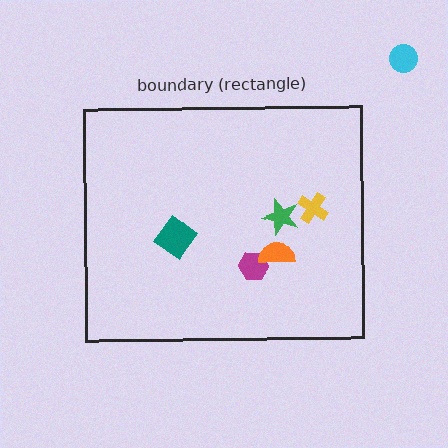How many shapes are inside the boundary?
5 inside, 1 outside.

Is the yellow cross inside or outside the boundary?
Inside.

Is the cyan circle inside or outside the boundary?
Outside.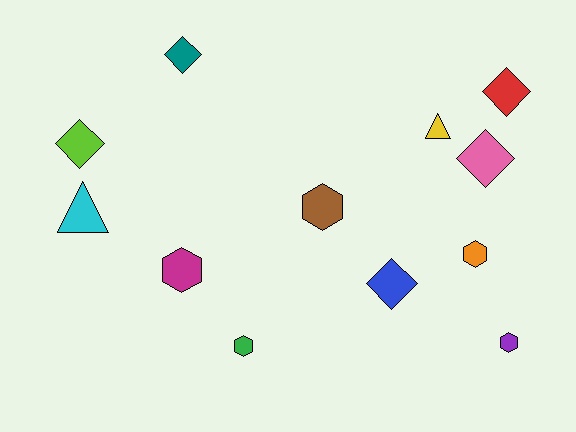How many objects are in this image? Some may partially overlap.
There are 12 objects.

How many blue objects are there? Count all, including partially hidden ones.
There is 1 blue object.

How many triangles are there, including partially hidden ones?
There are 2 triangles.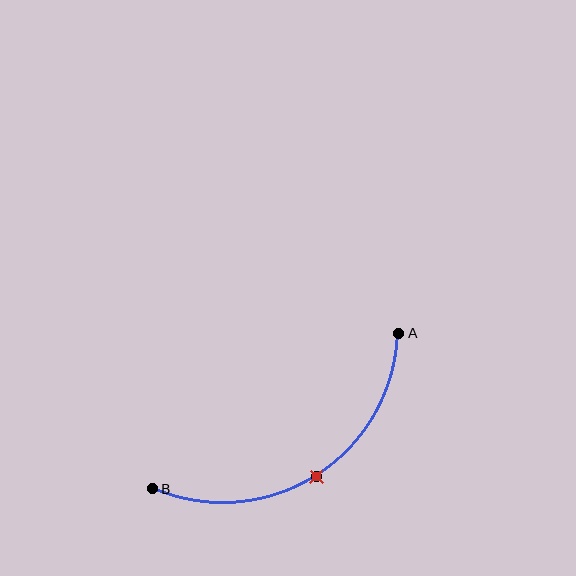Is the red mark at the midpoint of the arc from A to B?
Yes. The red mark lies on the arc at equal arc-length from both A and B — it is the arc midpoint.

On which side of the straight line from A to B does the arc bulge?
The arc bulges below the straight line connecting A and B.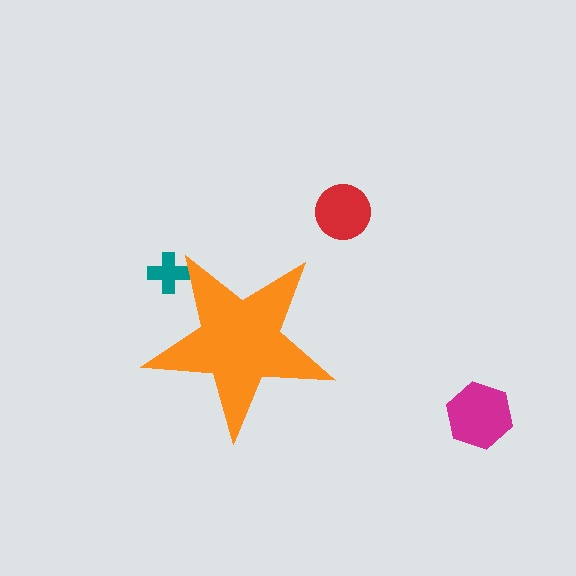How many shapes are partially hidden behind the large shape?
1 shape is partially hidden.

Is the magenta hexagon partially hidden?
No, the magenta hexagon is fully visible.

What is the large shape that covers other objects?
An orange star.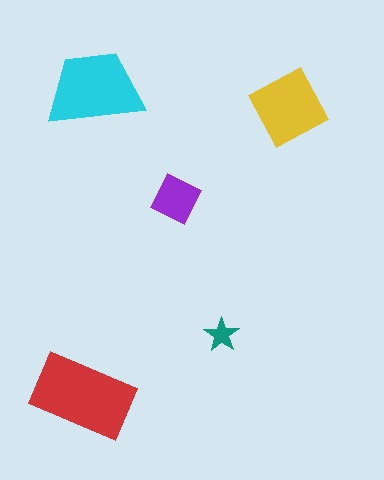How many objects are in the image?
There are 5 objects in the image.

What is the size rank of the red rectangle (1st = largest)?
1st.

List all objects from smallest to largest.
The teal star, the purple square, the yellow diamond, the cyan trapezoid, the red rectangle.